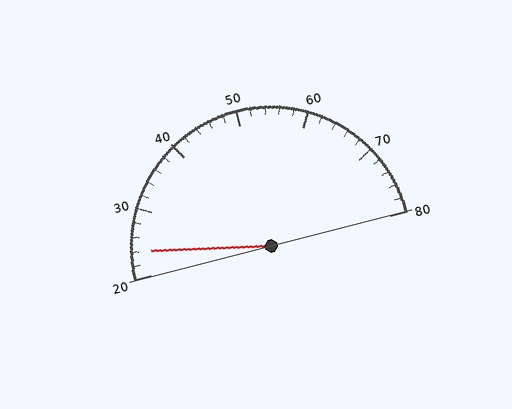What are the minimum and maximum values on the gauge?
The gauge ranges from 20 to 80.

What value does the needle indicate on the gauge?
The needle indicates approximately 24.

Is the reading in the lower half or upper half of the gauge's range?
The reading is in the lower half of the range (20 to 80).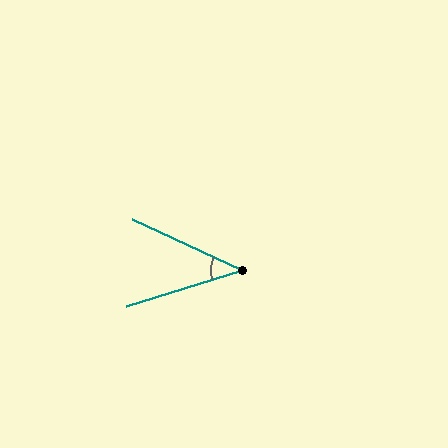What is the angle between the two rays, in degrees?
Approximately 42 degrees.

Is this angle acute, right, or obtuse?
It is acute.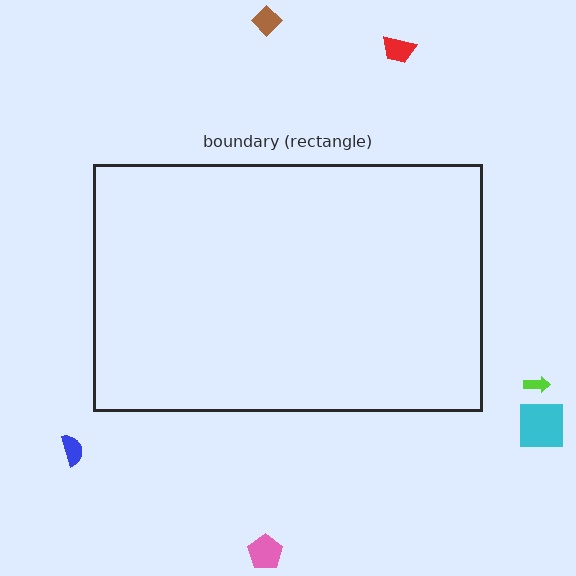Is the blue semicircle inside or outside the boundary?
Outside.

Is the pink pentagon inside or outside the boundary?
Outside.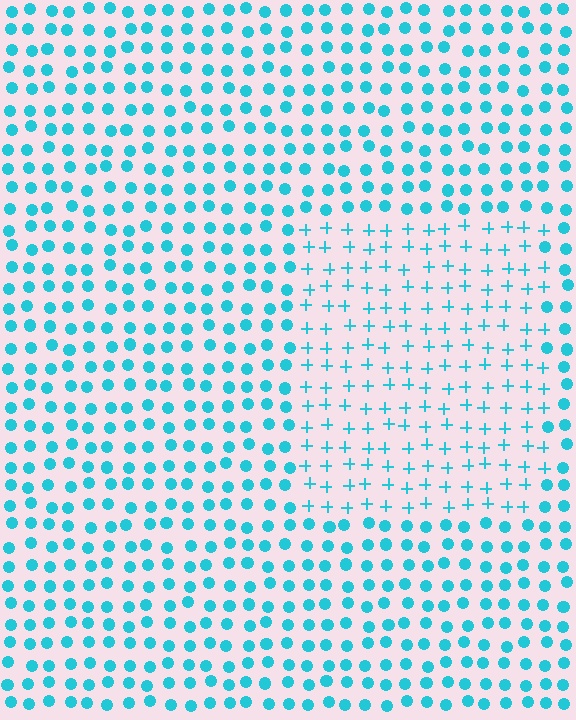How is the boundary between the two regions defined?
The boundary is defined by a change in element shape: plus signs inside vs. circles outside. All elements share the same color and spacing.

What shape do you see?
I see a rectangle.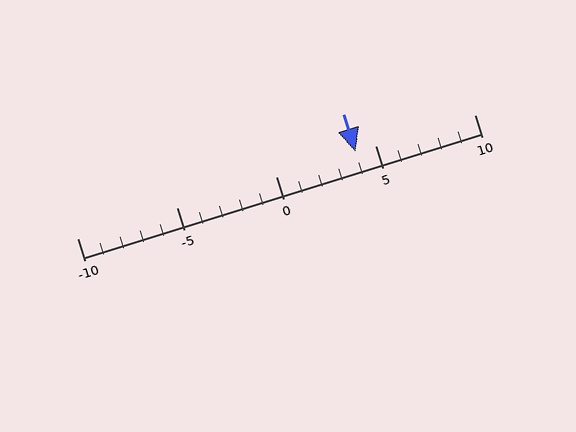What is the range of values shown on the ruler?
The ruler shows values from -10 to 10.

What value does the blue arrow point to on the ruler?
The blue arrow points to approximately 4.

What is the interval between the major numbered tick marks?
The major tick marks are spaced 5 units apart.